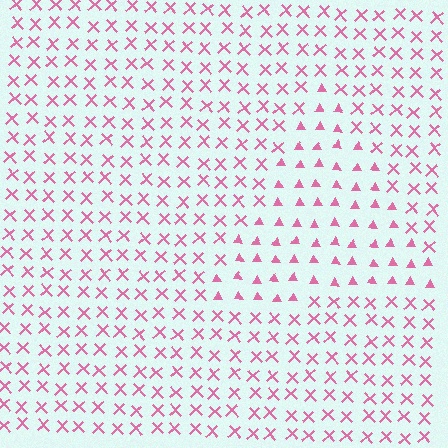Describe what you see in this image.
The image is filled with small pink elements arranged in a uniform grid. A triangle-shaped region contains triangles, while the surrounding area contains X marks. The boundary is defined purely by the change in element shape.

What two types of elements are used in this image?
The image uses triangles inside the triangle region and X marks outside it.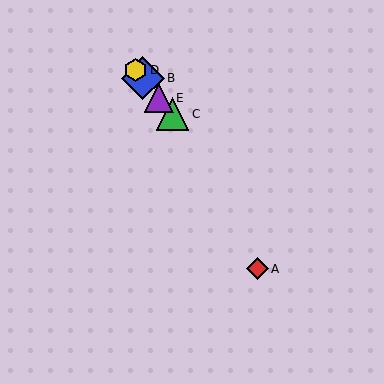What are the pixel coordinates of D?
Object D is at (136, 70).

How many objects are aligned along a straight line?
4 objects (B, C, D, E) are aligned along a straight line.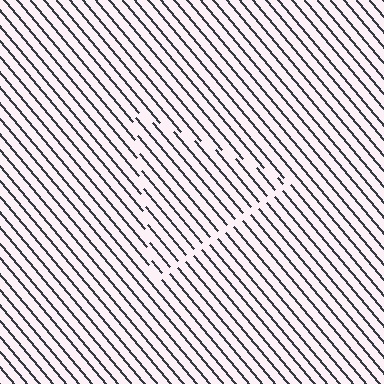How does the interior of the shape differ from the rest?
The interior of the shape contains the same grating, shifted by half a period — the contour is defined by the phase discontinuity where line-ends from the inner and outer gratings abut.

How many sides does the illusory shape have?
3 sides — the line-ends trace a triangle.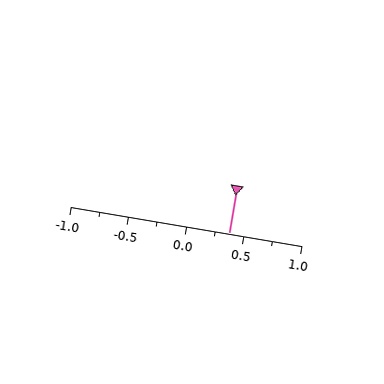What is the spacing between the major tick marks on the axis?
The major ticks are spaced 0.5 apart.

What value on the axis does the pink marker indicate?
The marker indicates approximately 0.38.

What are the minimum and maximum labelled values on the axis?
The axis runs from -1.0 to 1.0.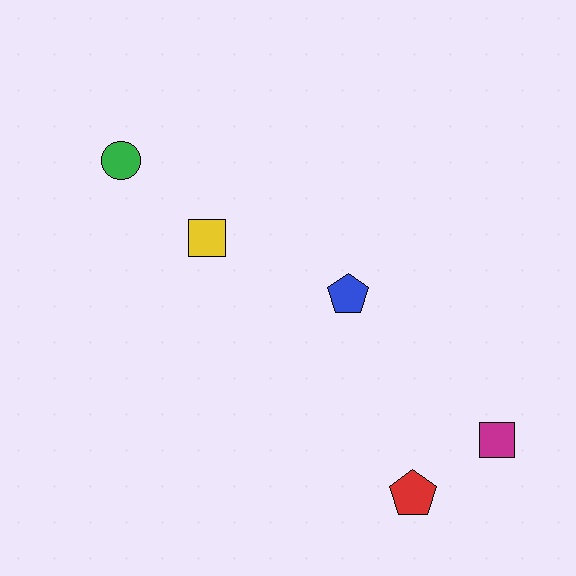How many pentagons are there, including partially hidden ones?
There are 2 pentagons.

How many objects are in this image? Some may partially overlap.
There are 5 objects.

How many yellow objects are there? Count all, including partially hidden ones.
There is 1 yellow object.